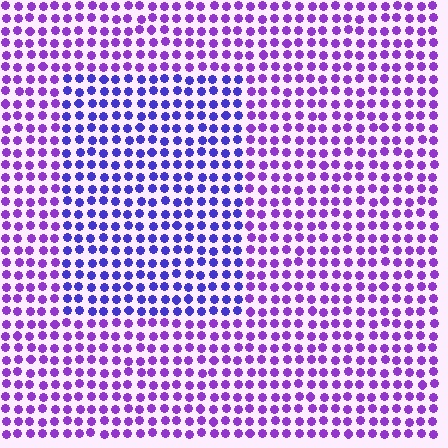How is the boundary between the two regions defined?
The boundary is defined purely by a slight shift in hue (about 31 degrees). Spacing, size, and orientation are identical on both sides.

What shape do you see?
I see a rectangle.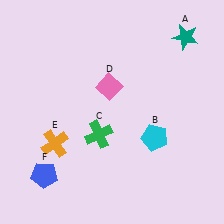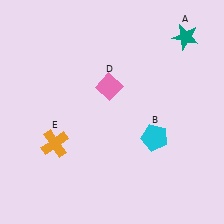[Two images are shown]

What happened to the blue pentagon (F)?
The blue pentagon (F) was removed in Image 2. It was in the bottom-left area of Image 1.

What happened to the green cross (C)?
The green cross (C) was removed in Image 2. It was in the bottom-left area of Image 1.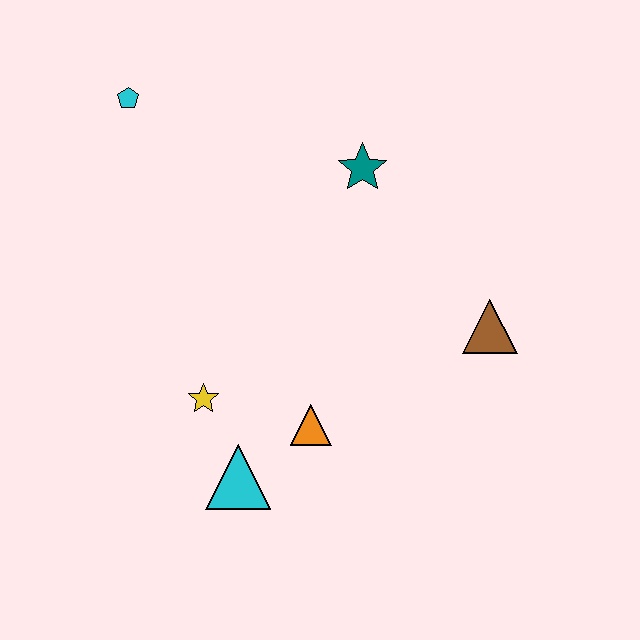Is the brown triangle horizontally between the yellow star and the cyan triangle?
No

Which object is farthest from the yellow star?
The cyan pentagon is farthest from the yellow star.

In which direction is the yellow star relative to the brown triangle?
The yellow star is to the left of the brown triangle.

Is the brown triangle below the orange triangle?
No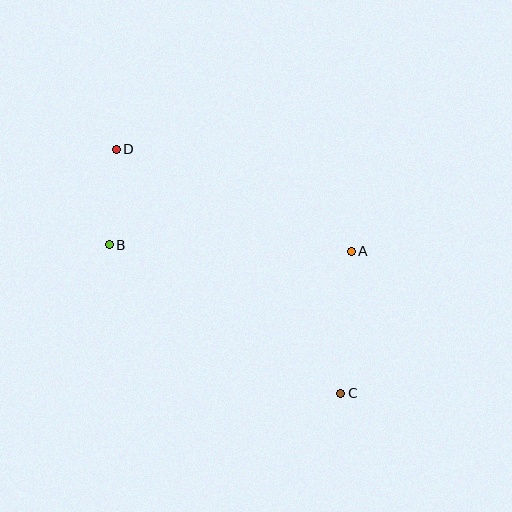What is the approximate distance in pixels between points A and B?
The distance between A and B is approximately 242 pixels.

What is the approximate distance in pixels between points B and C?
The distance between B and C is approximately 275 pixels.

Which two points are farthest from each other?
Points C and D are farthest from each other.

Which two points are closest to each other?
Points B and D are closest to each other.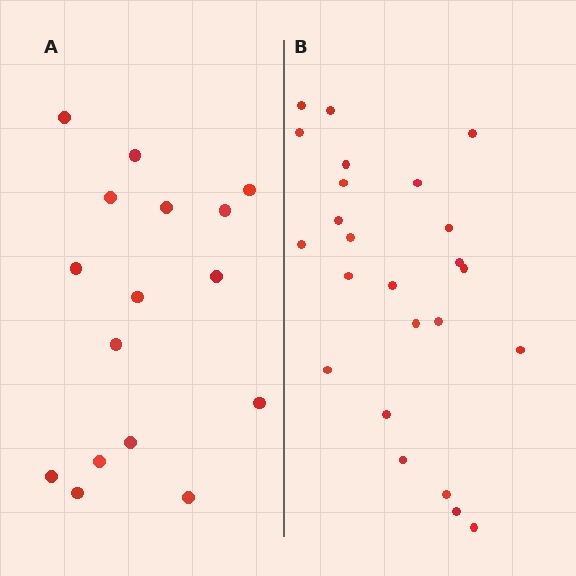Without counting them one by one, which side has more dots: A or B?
Region B (the right region) has more dots.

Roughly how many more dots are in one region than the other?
Region B has roughly 8 or so more dots than region A.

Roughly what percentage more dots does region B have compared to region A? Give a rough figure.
About 50% more.